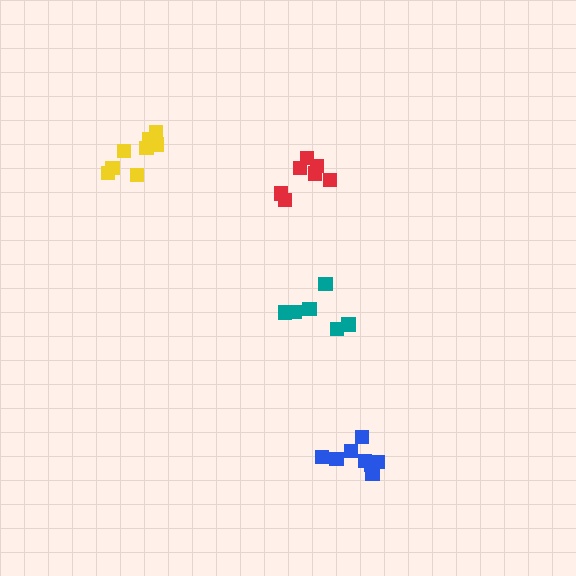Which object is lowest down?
The blue cluster is bottommost.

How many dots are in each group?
Group 1: 6 dots, Group 2: 9 dots, Group 3: 8 dots, Group 4: 7 dots (30 total).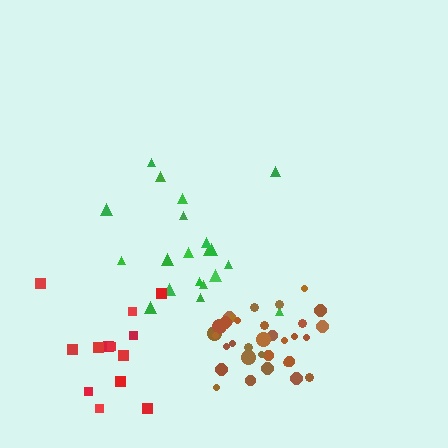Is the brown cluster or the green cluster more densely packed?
Brown.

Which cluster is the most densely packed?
Brown.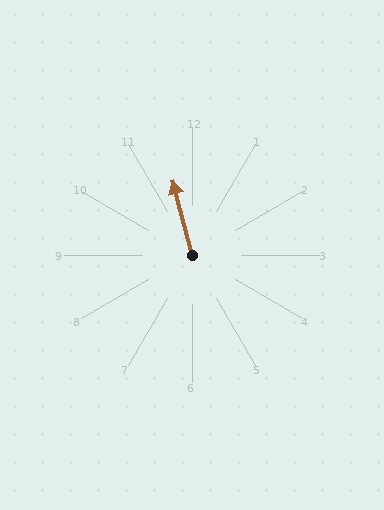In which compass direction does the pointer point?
North.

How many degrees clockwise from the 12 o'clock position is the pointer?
Approximately 345 degrees.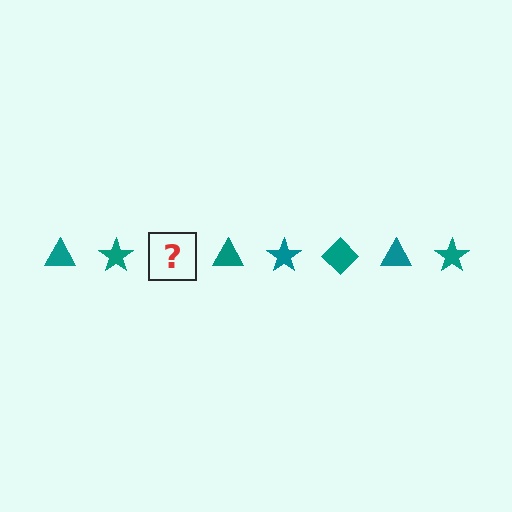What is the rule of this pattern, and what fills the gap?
The rule is that the pattern cycles through triangle, star, diamond shapes in teal. The gap should be filled with a teal diamond.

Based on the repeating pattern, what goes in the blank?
The blank should be a teal diamond.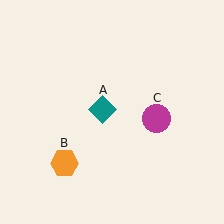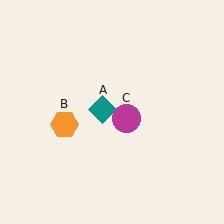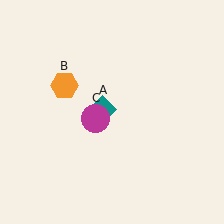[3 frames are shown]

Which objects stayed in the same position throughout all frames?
Teal diamond (object A) remained stationary.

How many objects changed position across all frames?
2 objects changed position: orange hexagon (object B), magenta circle (object C).